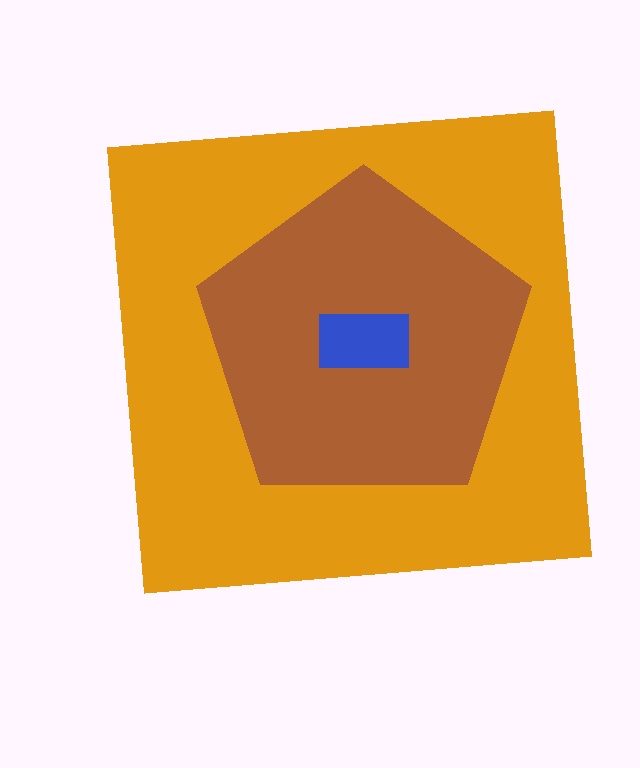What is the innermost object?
The blue rectangle.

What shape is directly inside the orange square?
The brown pentagon.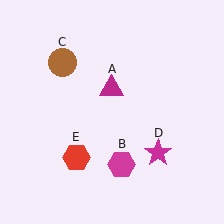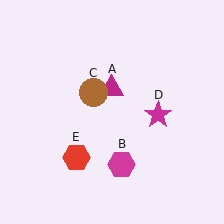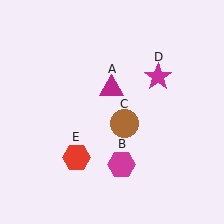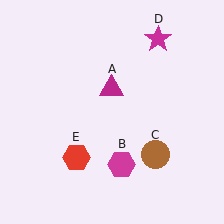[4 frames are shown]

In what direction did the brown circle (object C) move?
The brown circle (object C) moved down and to the right.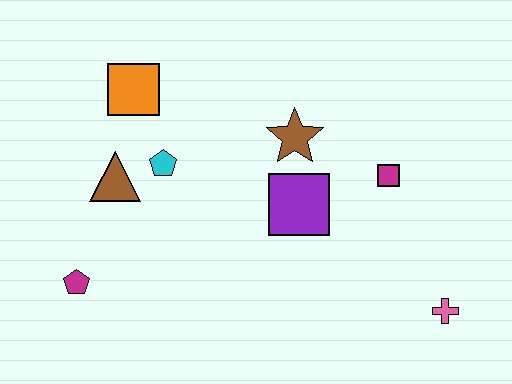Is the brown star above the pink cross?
Yes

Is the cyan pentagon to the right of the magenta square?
No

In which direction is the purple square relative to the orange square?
The purple square is to the right of the orange square.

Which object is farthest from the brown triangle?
The pink cross is farthest from the brown triangle.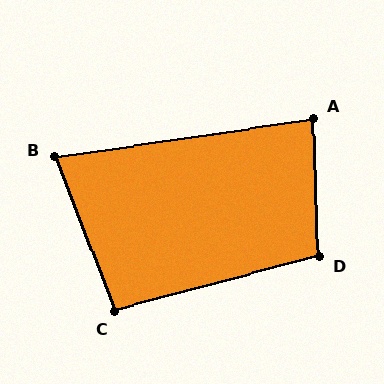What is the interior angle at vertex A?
Approximately 84 degrees (acute).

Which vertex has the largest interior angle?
D, at approximately 103 degrees.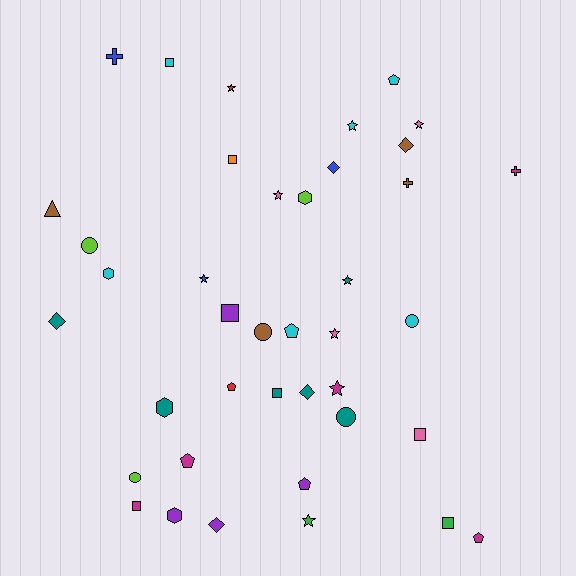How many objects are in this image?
There are 40 objects.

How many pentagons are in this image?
There are 6 pentagons.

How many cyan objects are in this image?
There are 6 cyan objects.